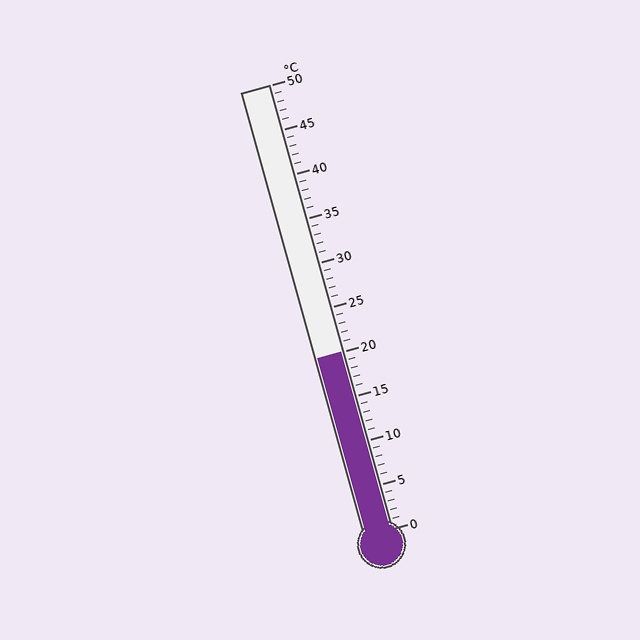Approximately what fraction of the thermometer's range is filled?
The thermometer is filled to approximately 40% of its range.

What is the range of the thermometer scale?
The thermometer scale ranges from 0°C to 50°C.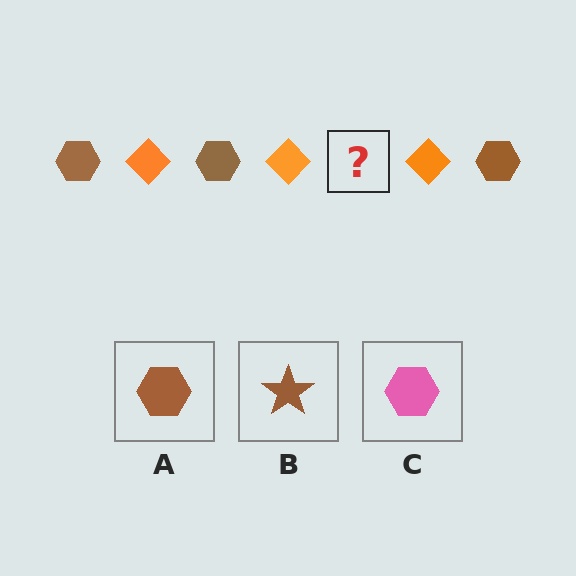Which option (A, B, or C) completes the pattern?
A.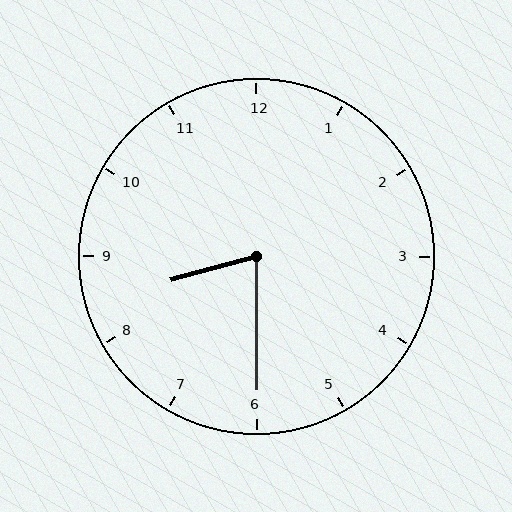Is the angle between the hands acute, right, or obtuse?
It is acute.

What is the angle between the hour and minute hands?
Approximately 75 degrees.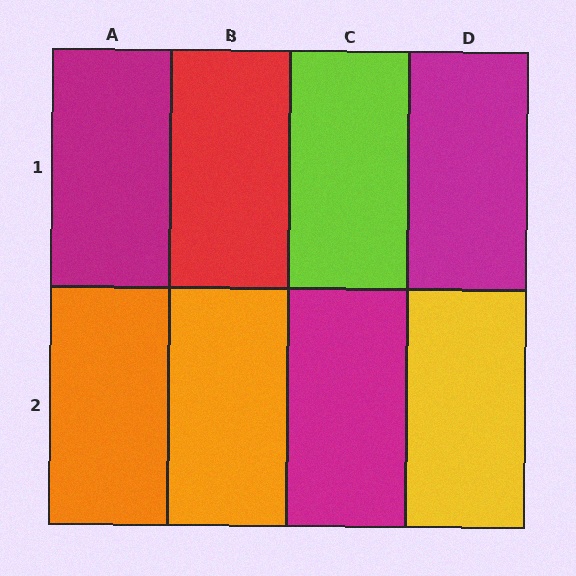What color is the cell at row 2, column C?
Magenta.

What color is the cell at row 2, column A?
Orange.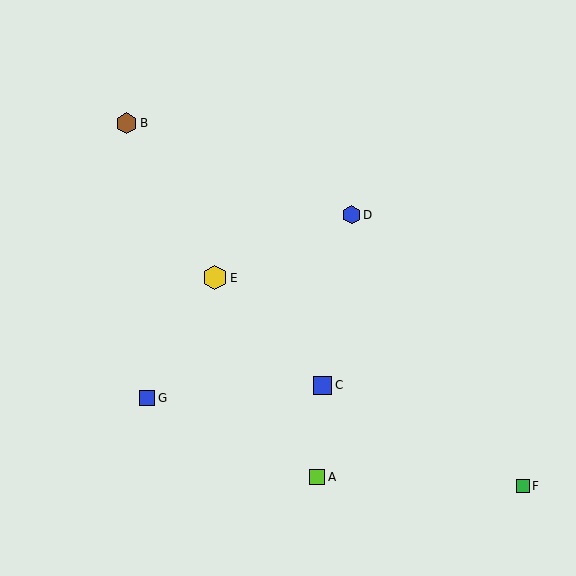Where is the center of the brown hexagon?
The center of the brown hexagon is at (127, 123).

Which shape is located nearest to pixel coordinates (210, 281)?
The yellow hexagon (labeled E) at (215, 278) is nearest to that location.